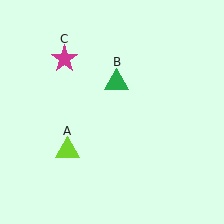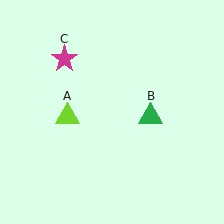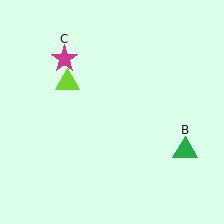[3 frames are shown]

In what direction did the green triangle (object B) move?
The green triangle (object B) moved down and to the right.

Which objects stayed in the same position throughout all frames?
Magenta star (object C) remained stationary.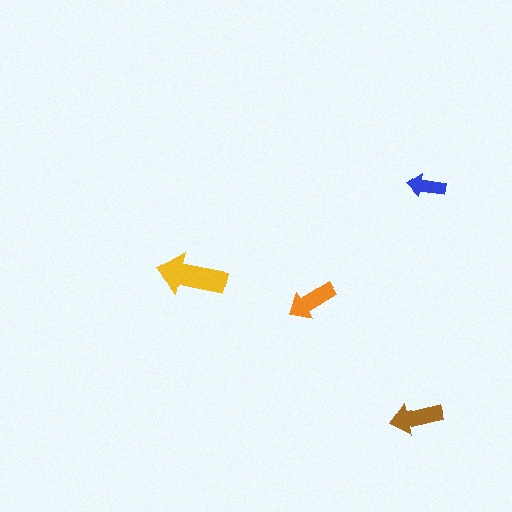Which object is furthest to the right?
The blue arrow is rightmost.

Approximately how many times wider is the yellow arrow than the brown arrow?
About 1.5 times wider.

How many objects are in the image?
There are 4 objects in the image.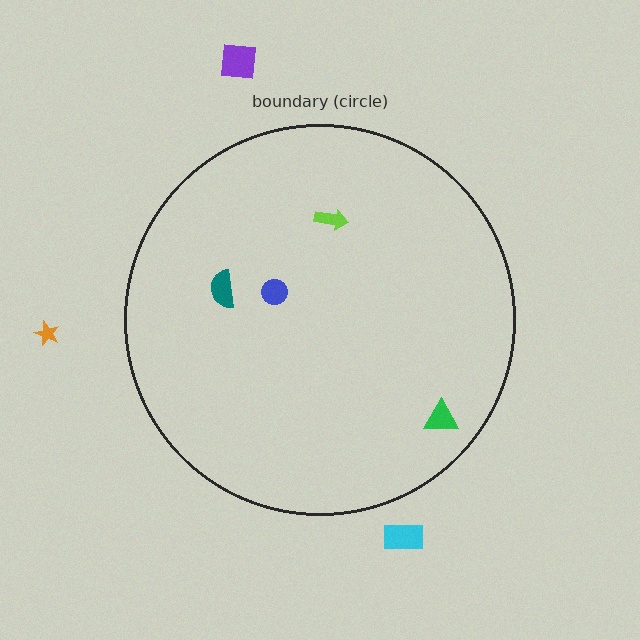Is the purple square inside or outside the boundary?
Outside.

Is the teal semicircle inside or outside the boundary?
Inside.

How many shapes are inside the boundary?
4 inside, 3 outside.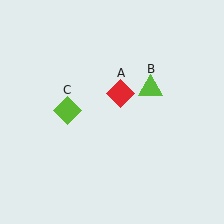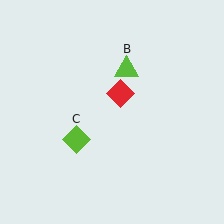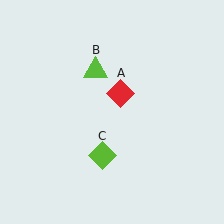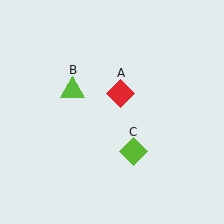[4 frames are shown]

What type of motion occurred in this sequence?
The lime triangle (object B), lime diamond (object C) rotated counterclockwise around the center of the scene.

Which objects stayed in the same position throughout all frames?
Red diamond (object A) remained stationary.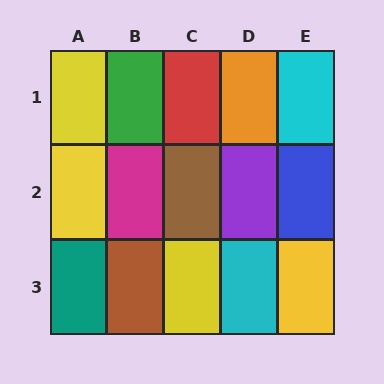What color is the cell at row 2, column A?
Yellow.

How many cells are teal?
1 cell is teal.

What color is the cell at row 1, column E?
Cyan.